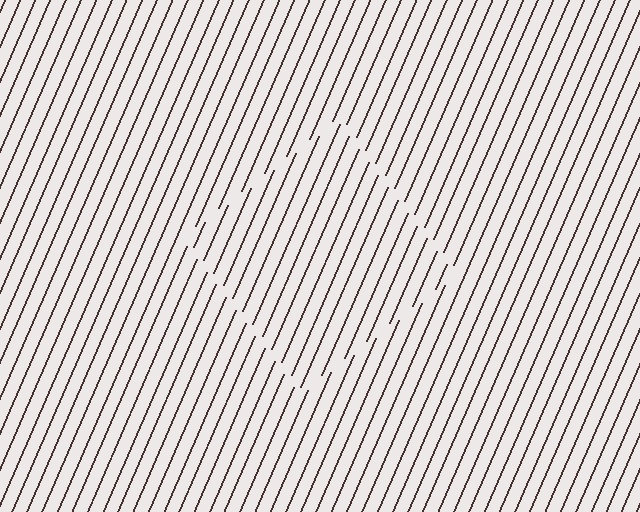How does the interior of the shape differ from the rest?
The interior of the shape contains the same grating, shifted by half a period — the contour is defined by the phase discontinuity where line-ends from the inner and outer gratings abut.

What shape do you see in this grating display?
An illusory square. The interior of the shape contains the same grating, shifted by half a period — the contour is defined by the phase discontinuity where line-ends from the inner and outer gratings abut.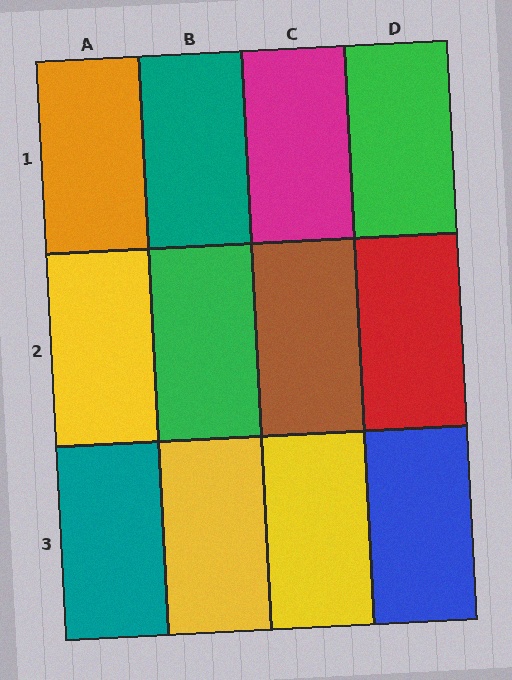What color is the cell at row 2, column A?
Yellow.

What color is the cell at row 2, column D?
Red.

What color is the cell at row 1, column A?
Orange.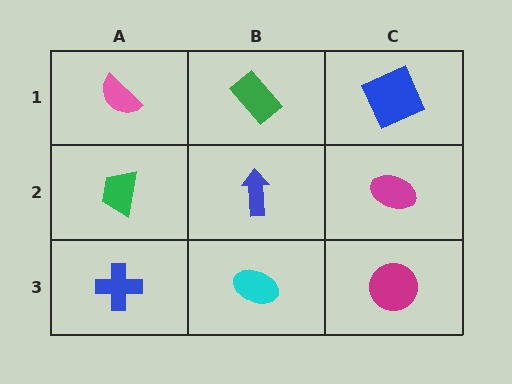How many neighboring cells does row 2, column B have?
4.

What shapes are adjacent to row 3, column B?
A blue arrow (row 2, column B), a blue cross (row 3, column A), a magenta circle (row 3, column C).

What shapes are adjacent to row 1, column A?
A green trapezoid (row 2, column A), a green rectangle (row 1, column B).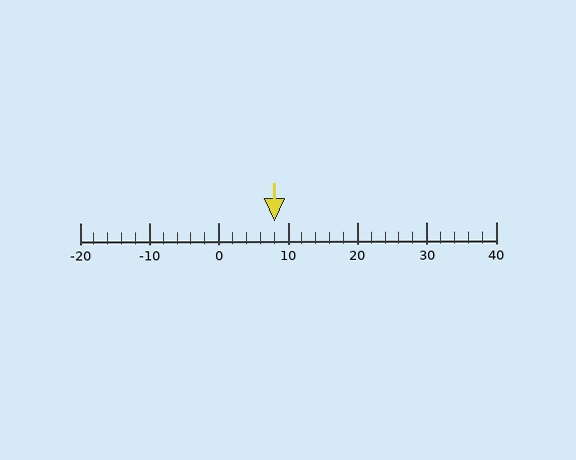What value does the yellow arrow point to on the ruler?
The yellow arrow points to approximately 8.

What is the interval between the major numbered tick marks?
The major tick marks are spaced 10 units apart.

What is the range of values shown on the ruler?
The ruler shows values from -20 to 40.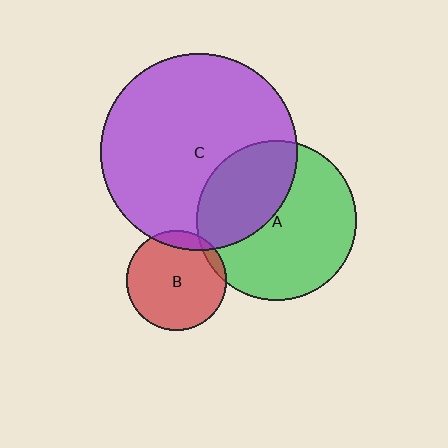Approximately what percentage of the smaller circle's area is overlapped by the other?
Approximately 35%.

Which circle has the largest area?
Circle C (purple).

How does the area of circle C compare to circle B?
Approximately 3.9 times.